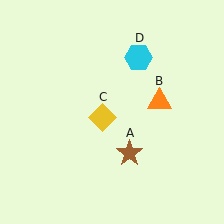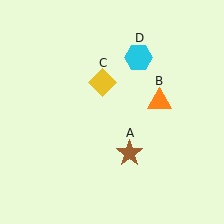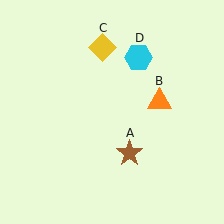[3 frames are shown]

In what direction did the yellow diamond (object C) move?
The yellow diamond (object C) moved up.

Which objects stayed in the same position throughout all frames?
Brown star (object A) and orange triangle (object B) and cyan hexagon (object D) remained stationary.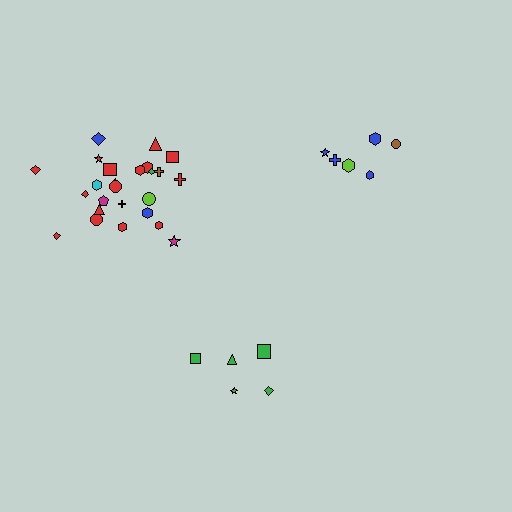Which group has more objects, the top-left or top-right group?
The top-left group.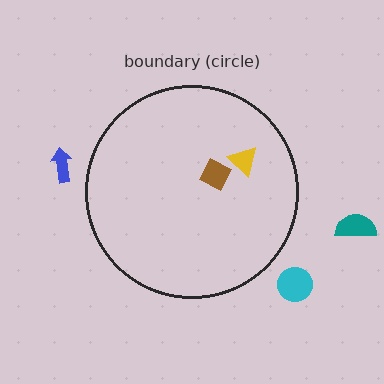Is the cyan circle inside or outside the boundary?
Outside.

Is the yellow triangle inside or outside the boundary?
Inside.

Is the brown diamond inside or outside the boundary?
Inside.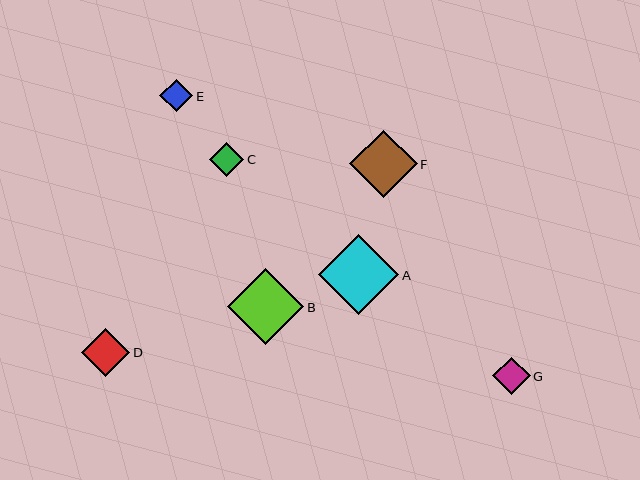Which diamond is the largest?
Diamond A is the largest with a size of approximately 80 pixels.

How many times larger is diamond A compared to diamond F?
Diamond A is approximately 1.2 times the size of diamond F.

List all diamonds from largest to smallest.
From largest to smallest: A, B, F, D, G, C, E.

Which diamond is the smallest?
Diamond E is the smallest with a size of approximately 33 pixels.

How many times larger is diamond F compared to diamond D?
Diamond F is approximately 1.4 times the size of diamond D.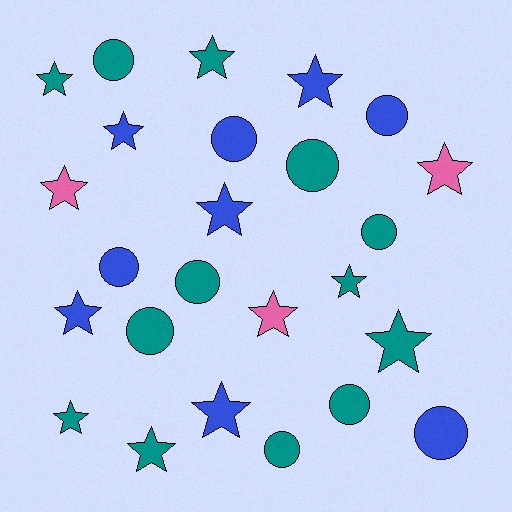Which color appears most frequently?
Teal, with 13 objects.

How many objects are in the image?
There are 25 objects.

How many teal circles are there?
There are 7 teal circles.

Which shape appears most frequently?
Star, with 14 objects.